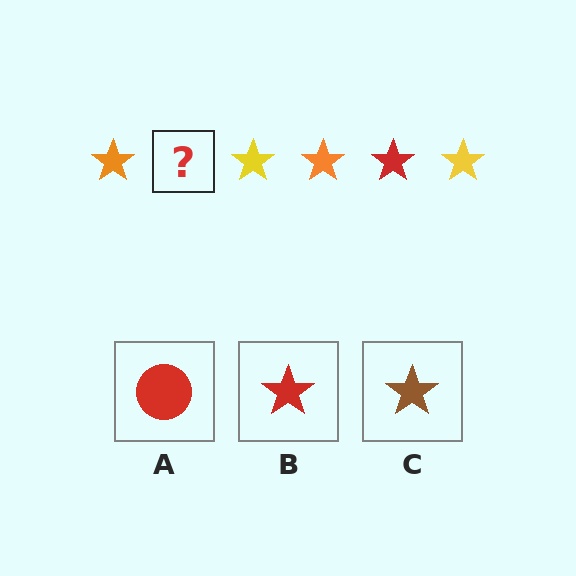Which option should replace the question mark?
Option B.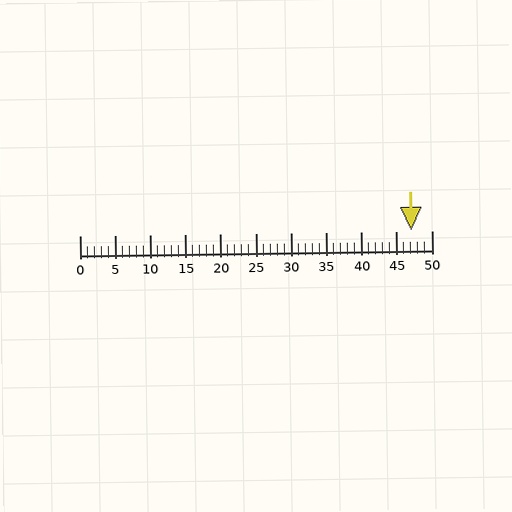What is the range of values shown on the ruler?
The ruler shows values from 0 to 50.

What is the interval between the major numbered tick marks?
The major tick marks are spaced 5 units apart.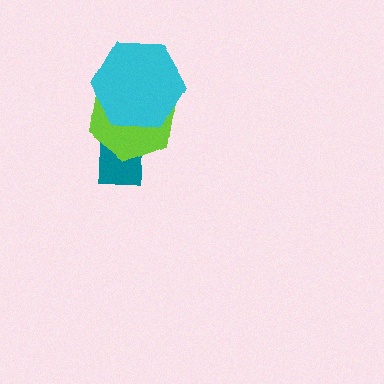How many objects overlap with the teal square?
1 object overlaps with the teal square.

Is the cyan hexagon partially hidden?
No, no other shape covers it.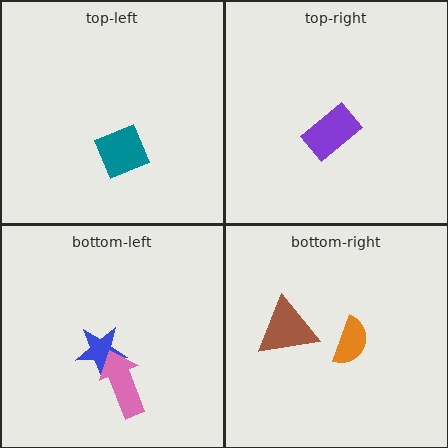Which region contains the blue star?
The bottom-left region.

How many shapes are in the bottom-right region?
2.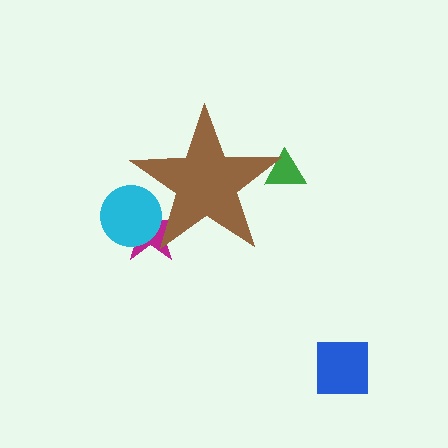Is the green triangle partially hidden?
Yes, the green triangle is partially hidden behind the brown star.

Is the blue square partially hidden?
No, the blue square is fully visible.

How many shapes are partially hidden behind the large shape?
3 shapes are partially hidden.